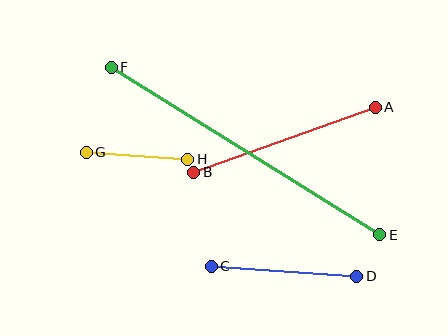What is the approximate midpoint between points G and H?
The midpoint is at approximately (137, 156) pixels.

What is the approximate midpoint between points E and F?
The midpoint is at approximately (245, 151) pixels.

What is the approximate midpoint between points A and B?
The midpoint is at approximately (285, 140) pixels.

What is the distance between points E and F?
The distance is approximately 316 pixels.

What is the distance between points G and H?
The distance is approximately 101 pixels.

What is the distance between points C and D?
The distance is approximately 146 pixels.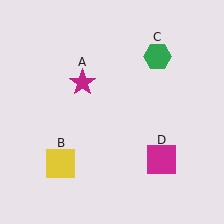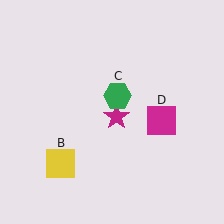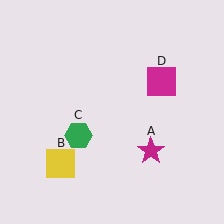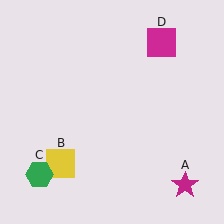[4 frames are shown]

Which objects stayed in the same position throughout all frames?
Yellow square (object B) remained stationary.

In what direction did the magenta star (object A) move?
The magenta star (object A) moved down and to the right.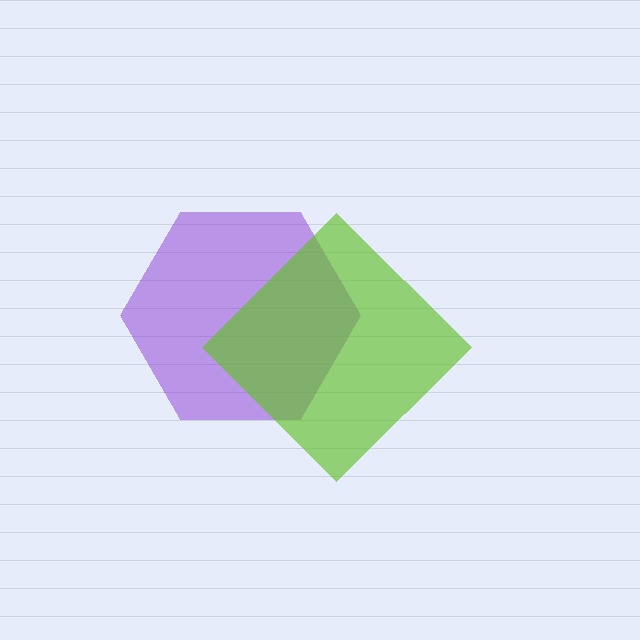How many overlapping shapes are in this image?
There are 2 overlapping shapes in the image.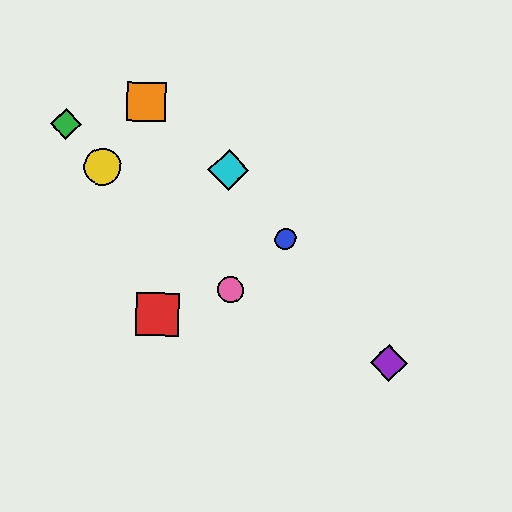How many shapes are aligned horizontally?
2 shapes (the yellow circle, the cyan diamond) are aligned horizontally.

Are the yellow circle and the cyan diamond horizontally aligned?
Yes, both are at y≈166.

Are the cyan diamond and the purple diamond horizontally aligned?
No, the cyan diamond is at y≈170 and the purple diamond is at y≈363.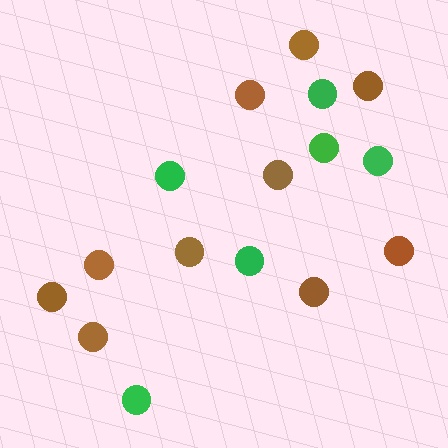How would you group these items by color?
There are 2 groups: one group of brown circles (10) and one group of green circles (6).